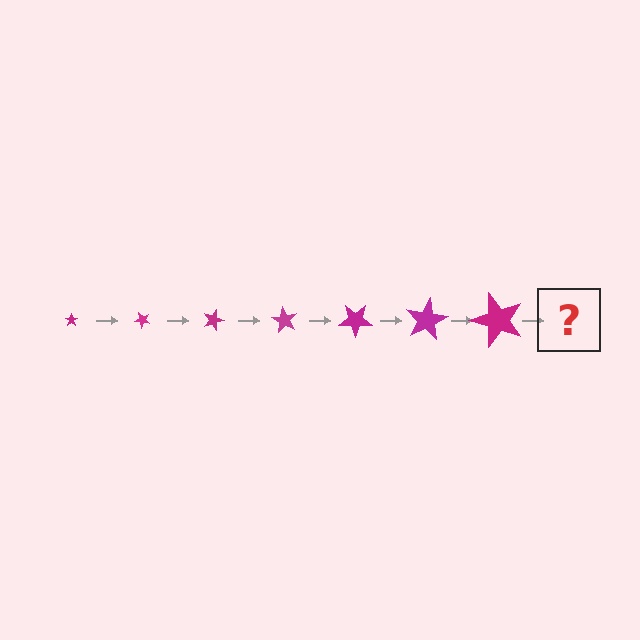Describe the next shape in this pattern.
It should be a star, larger than the previous one and rotated 315 degrees from the start.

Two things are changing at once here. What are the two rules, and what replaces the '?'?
The two rules are that the star grows larger each step and it rotates 45 degrees each step. The '?' should be a star, larger than the previous one and rotated 315 degrees from the start.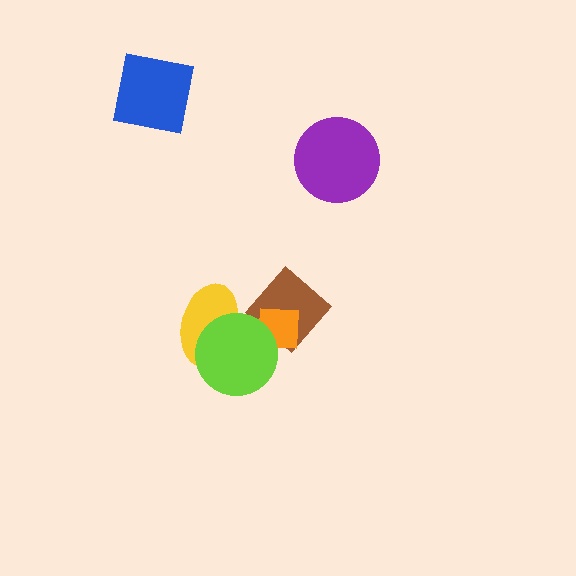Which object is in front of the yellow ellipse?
The lime circle is in front of the yellow ellipse.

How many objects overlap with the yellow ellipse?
1 object overlaps with the yellow ellipse.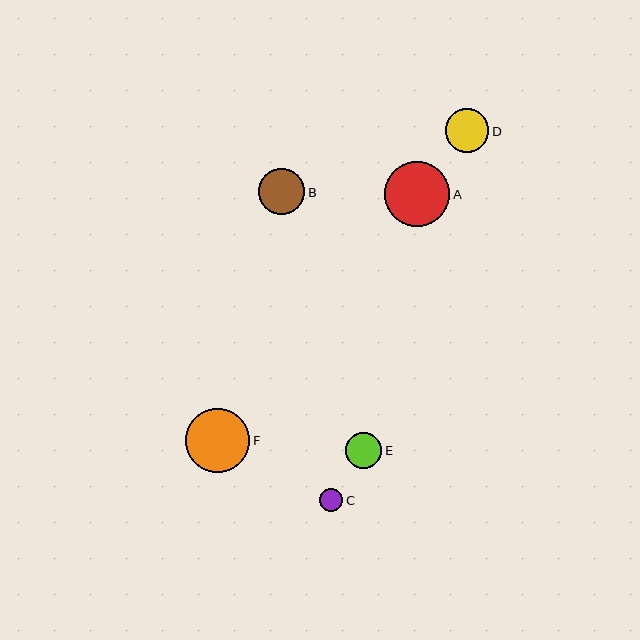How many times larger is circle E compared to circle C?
Circle E is approximately 1.6 times the size of circle C.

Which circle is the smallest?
Circle C is the smallest with a size of approximately 23 pixels.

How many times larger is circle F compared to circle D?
Circle F is approximately 1.5 times the size of circle D.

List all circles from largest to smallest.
From largest to smallest: A, F, B, D, E, C.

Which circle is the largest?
Circle A is the largest with a size of approximately 65 pixels.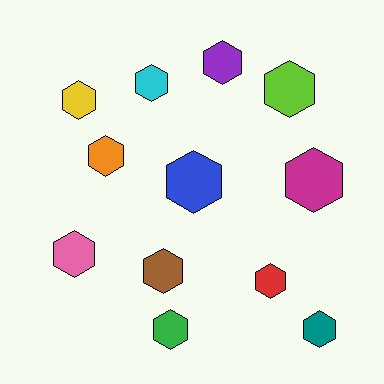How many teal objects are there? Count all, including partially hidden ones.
There is 1 teal object.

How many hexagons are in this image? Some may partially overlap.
There are 12 hexagons.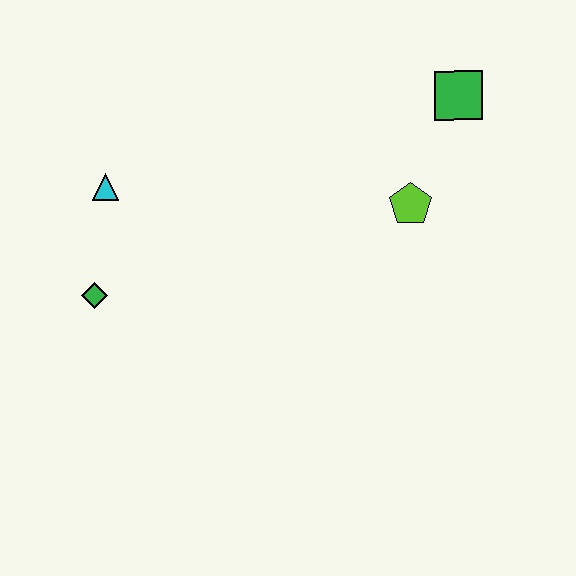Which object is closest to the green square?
The lime pentagon is closest to the green square.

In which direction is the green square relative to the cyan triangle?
The green square is to the right of the cyan triangle.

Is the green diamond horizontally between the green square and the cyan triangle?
No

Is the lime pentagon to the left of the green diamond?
No